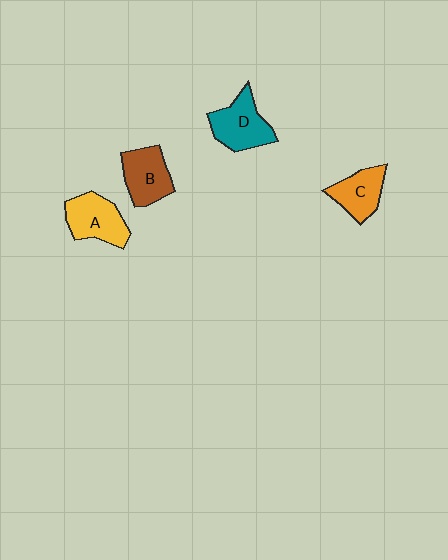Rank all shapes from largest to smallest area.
From largest to smallest: D (teal), A (yellow), B (brown), C (orange).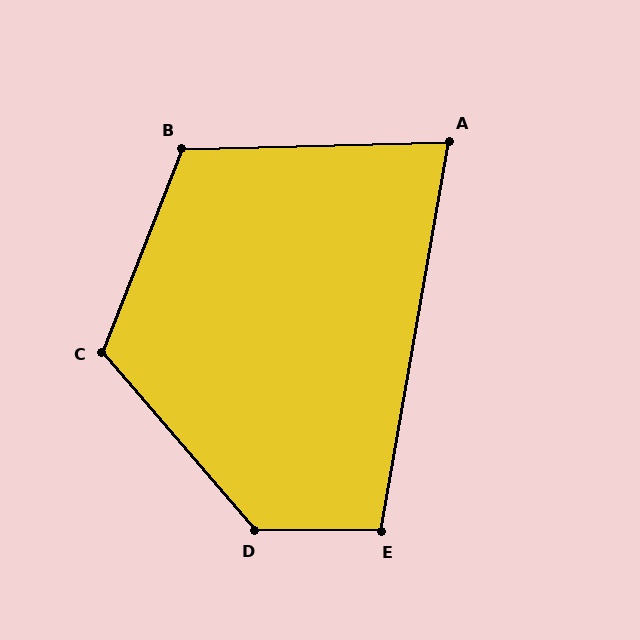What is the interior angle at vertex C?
Approximately 118 degrees (obtuse).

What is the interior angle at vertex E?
Approximately 99 degrees (obtuse).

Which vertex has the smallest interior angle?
A, at approximately 79 degrees.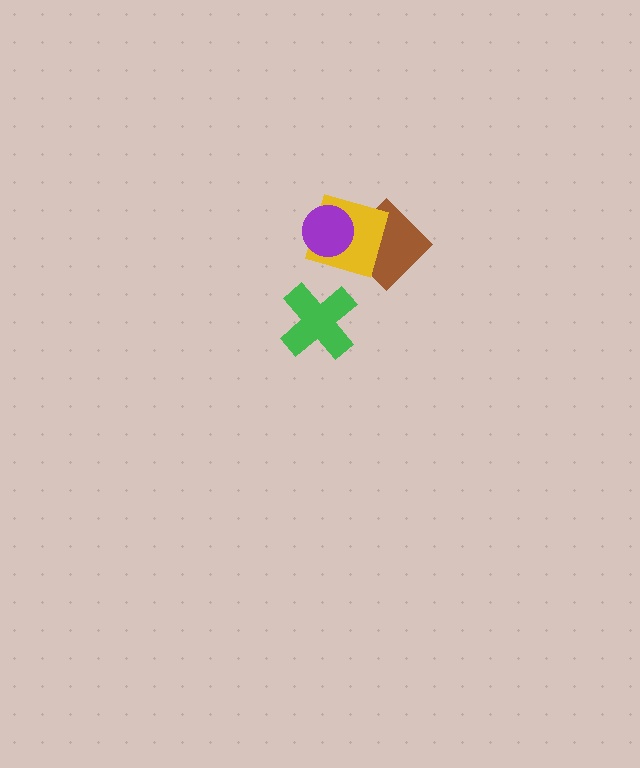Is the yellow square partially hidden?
Yes, it is partially covered by another shape.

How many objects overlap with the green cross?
0 objects overlap with the green cross.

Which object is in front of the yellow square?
The purple circle is in front of the yellow square.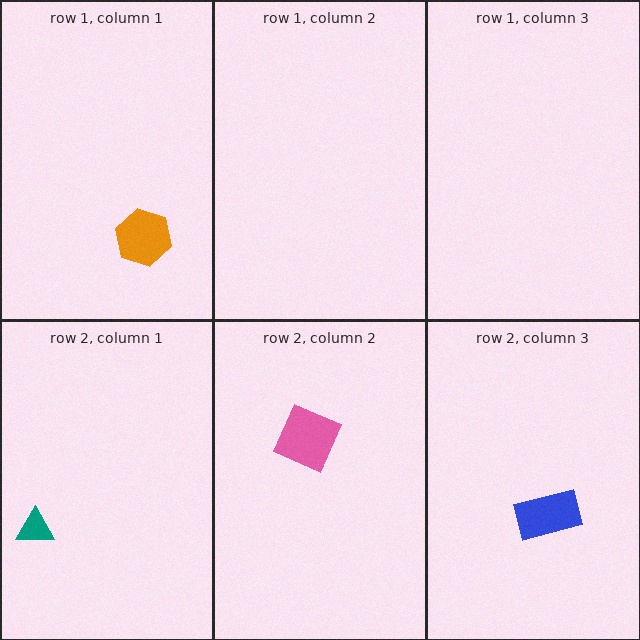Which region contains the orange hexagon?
The row 1, column 1 region.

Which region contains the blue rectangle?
The row 2, column 3 region.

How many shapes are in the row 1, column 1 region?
1.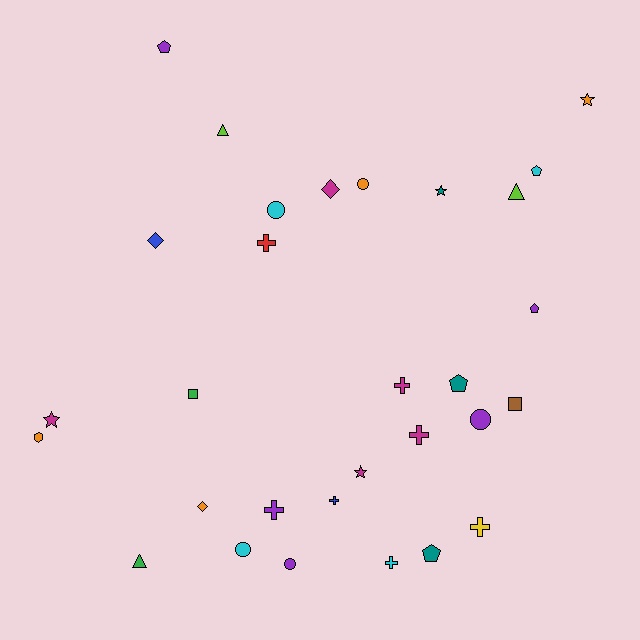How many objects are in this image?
There are 30 objects.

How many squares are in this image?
There are 2 squares.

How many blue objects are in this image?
There are 2 blue objects.